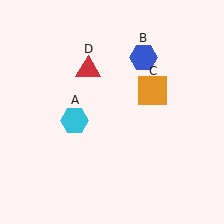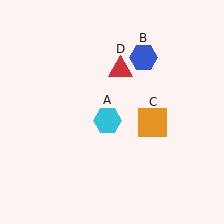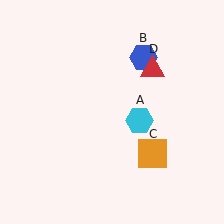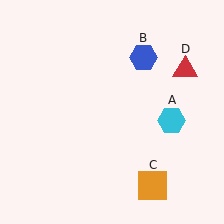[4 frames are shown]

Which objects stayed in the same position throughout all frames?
Blue hexagon (object B) remained stationary.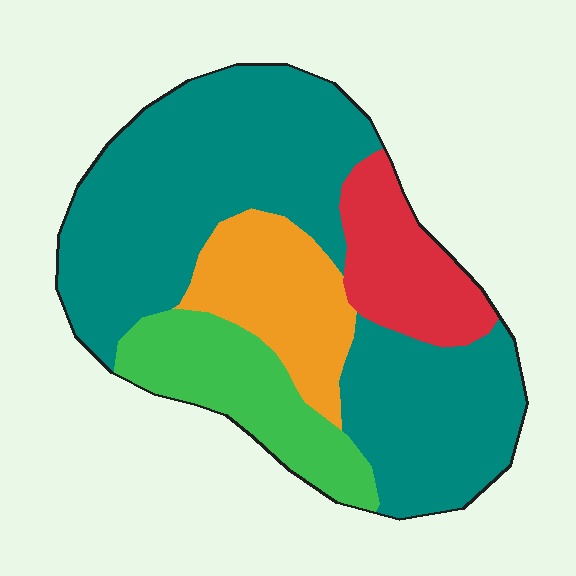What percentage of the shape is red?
Red takes up about one eighth (1/8) of the shape.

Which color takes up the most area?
Teal, at roughly 55%.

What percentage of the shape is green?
Green takes up less than a quarter of the shape.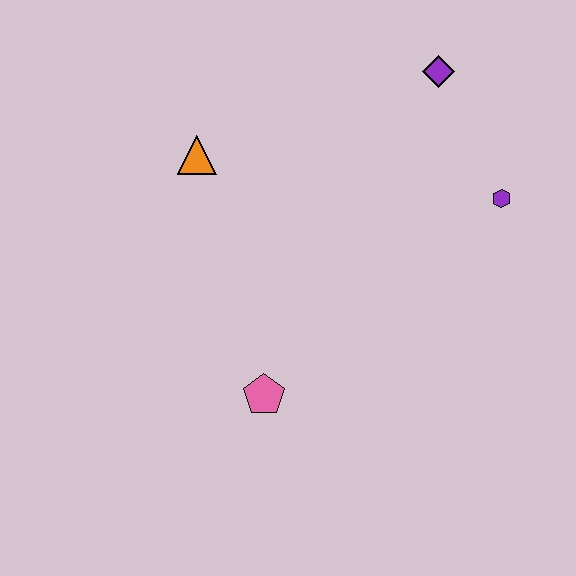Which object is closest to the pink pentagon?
The orange triangle is closest to the pink pentagon.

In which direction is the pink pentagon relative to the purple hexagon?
The pink pentagon is to the left of the purple hexagon.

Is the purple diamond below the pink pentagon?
No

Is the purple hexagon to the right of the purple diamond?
Yes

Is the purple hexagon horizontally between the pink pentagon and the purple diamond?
No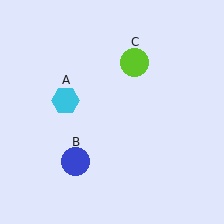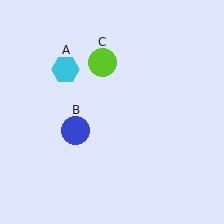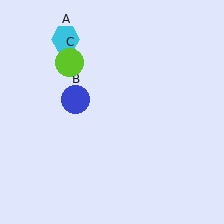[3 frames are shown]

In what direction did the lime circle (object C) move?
The lime circle (object C) moved left.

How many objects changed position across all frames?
3 objects changed position: cyan hexagon (object A), blue circle (object B), lime circle (object C).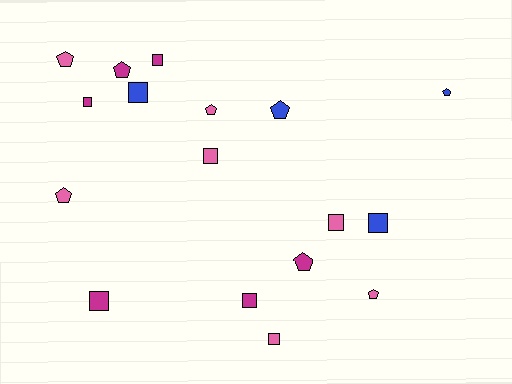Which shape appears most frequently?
Square, with 9 objects.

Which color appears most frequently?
Pink, with 7 objects.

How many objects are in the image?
There are 17 objects.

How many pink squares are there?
There are 3 pink squares.